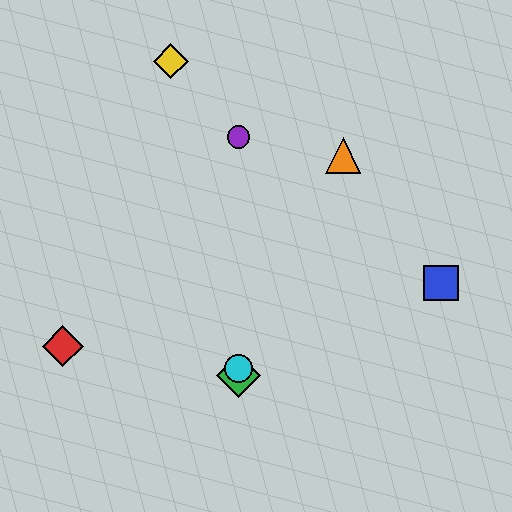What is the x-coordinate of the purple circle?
The purple circle is at x≈238.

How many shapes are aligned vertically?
3 shapes (the green diamond, the purple circle, the cyan circle) are aligned vertically.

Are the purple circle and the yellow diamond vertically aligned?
No, the purple circle is at x≈238 and the yellow diamond is at x≈171.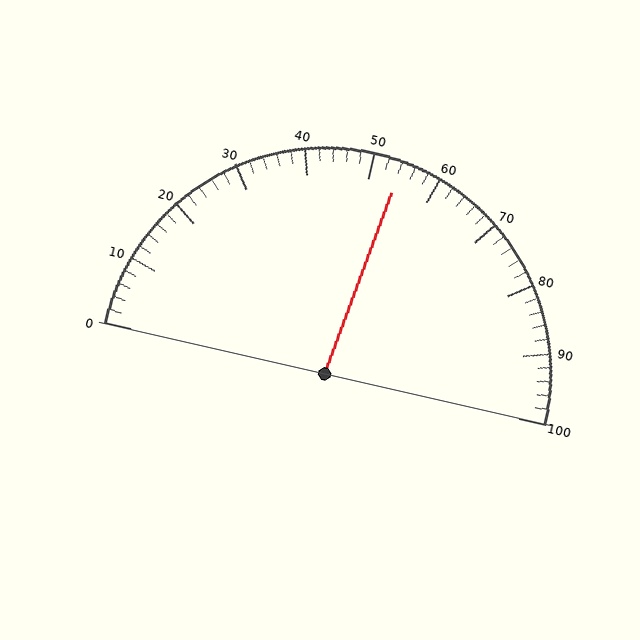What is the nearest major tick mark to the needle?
The nearest major tick mark is 50.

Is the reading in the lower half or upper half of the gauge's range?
The reading is in the upper half of the range (0 to 100).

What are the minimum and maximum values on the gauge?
The gauge ranges from 0 to 100.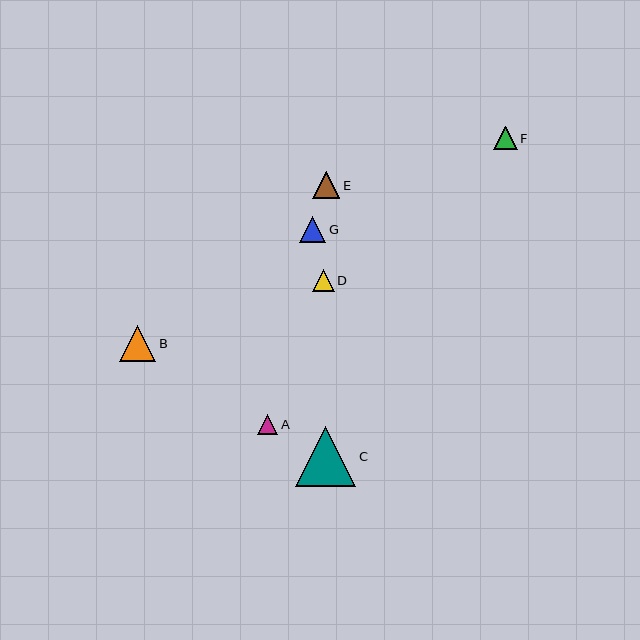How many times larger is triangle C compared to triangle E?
Triangle C is approximately 2.2 times the size of triangle E.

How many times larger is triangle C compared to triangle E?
Triangle C is approximately 2.2 times the size of triangle E.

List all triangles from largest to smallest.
From largest to smallest: C, B, E, G, F, D, A.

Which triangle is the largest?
Triangle C is the largest with a size of approximately 60 pixels.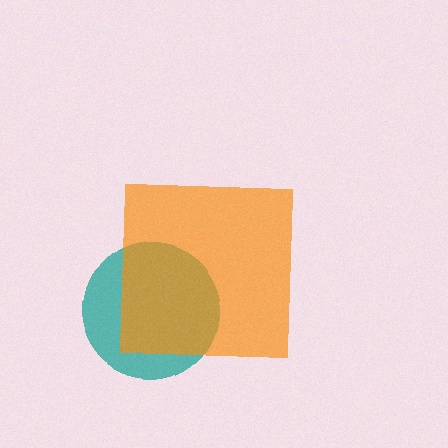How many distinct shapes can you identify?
There are 2 distinct shapes: a teal circle, an orange square.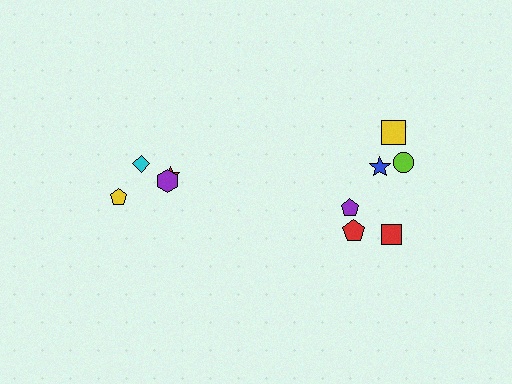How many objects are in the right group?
There are 6 objects.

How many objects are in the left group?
There are 4 objects.